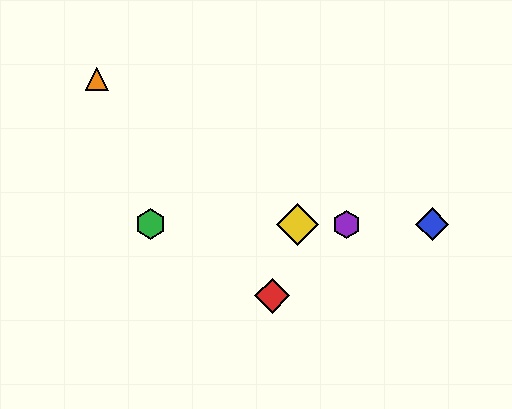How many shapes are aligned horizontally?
4 shapes (the blue diamond, the green hexagon, the yellow diamond, the purple hexagon) are aligned horizontally.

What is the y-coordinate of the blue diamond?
The blue diamond is at y≈224.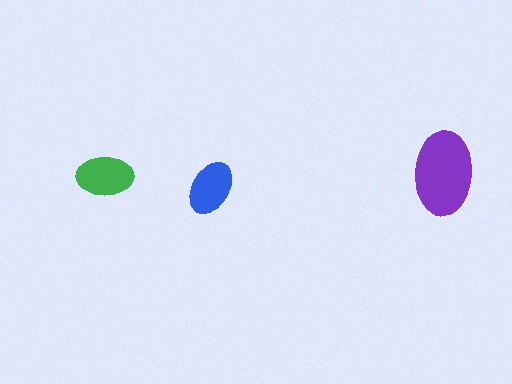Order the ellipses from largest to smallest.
the purple one, the green one, the blue one.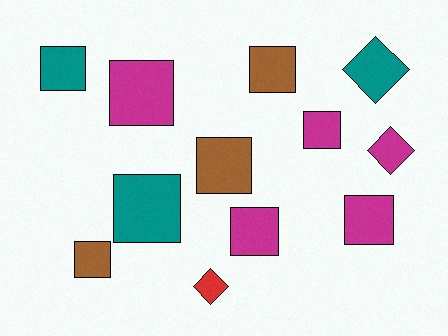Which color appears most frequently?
Magenta, with 5 objects.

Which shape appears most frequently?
Square, with 9 objects.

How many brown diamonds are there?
There are no brown diamonds.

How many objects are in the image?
There are 12 objects.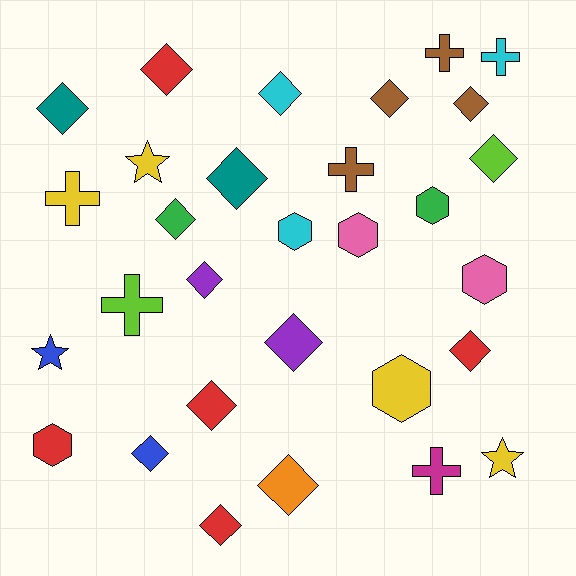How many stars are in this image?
There are 3 stars.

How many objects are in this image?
There are 30 objects.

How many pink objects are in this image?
There are 2 pink objects.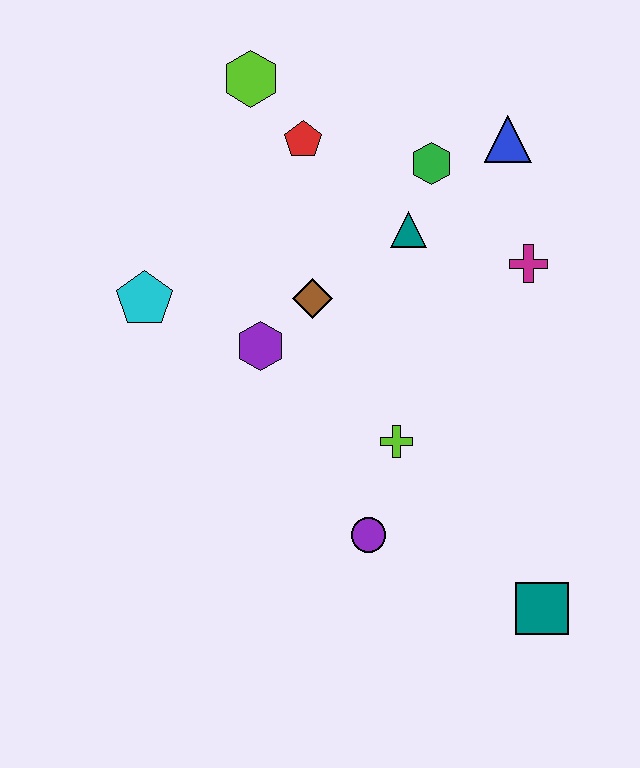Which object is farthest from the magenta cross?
The cyan pentagon is farthest from the magenta cross.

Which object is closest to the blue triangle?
The green hexagon is closest to the blue triangle.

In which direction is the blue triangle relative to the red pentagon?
The blue triangle is to the right of the red pentagon.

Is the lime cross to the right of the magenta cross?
No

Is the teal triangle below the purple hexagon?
No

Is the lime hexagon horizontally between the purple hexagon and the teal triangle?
No